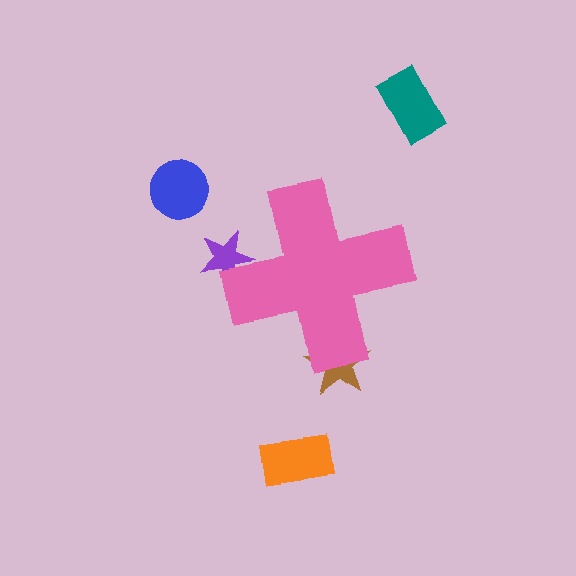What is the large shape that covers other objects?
A pink cross.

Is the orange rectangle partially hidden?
No, the orange rectangle is fully visible.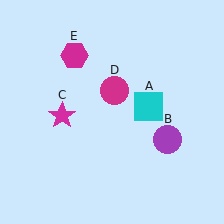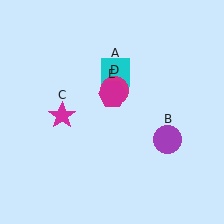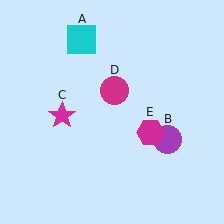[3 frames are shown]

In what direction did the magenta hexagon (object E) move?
The magenta hexagon (object E) moved down and to the right.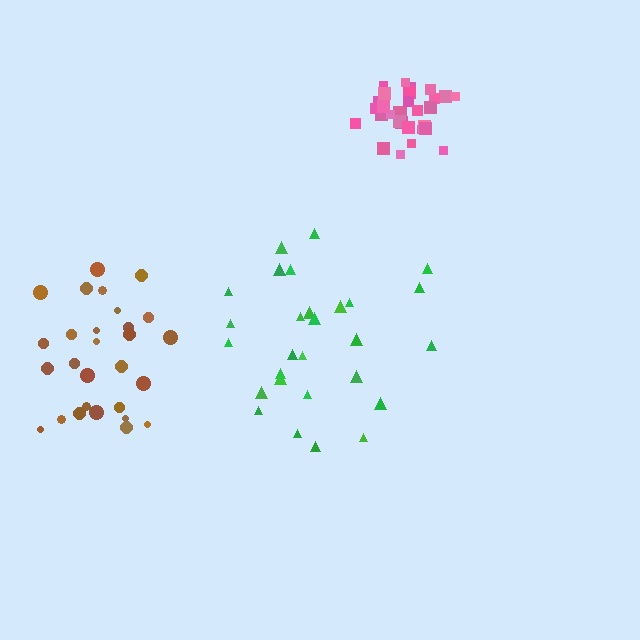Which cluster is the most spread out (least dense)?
Green.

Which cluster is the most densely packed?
Pink.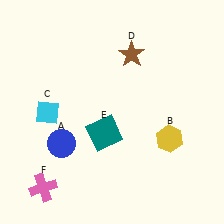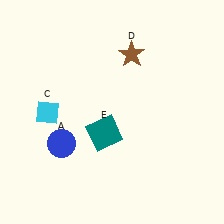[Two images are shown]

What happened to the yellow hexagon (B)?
The yellow hexagon (B) was removed in Image 2. It was in the bottom-right area of Image 1.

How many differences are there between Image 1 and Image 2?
There are 2 differences between the two images.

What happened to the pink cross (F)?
The pink cross (F) was removed in Image 2. It was in the bottom-left area of Image 1.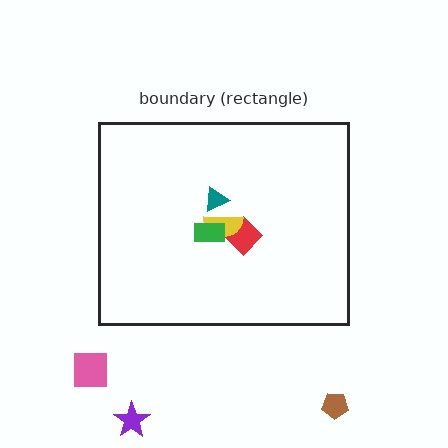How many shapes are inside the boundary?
4 inside, 3 outside.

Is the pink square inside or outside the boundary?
Outside.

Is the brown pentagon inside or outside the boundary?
Outside.